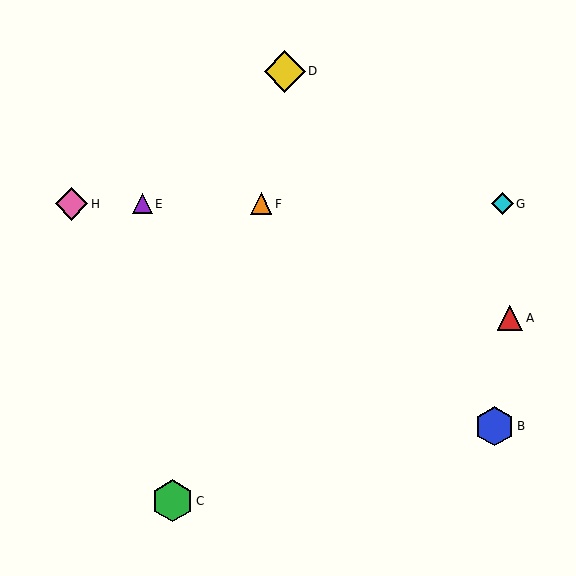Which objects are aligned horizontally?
Objects E, F, G, H are aligned horizontally.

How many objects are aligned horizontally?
4 objects (E, F, G, H) are aligned horizontally.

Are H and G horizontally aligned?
Yes, both are at y≈204.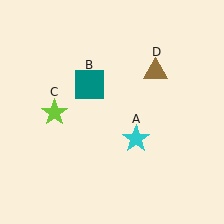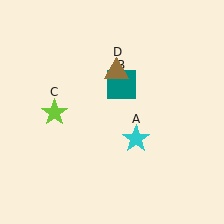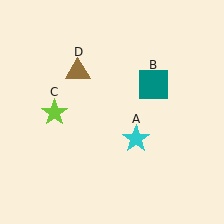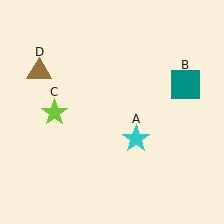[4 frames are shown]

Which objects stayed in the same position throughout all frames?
Cyan star (object A) and lime star (object C) remained stationary.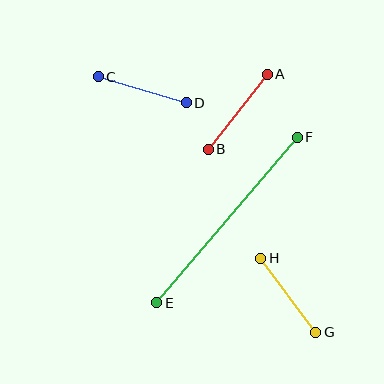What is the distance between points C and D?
The distance is approximately 92 pixels.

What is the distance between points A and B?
The distance is approximately 95 pixels.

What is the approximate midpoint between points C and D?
The midpoint is at approximately (142, 90) pixels.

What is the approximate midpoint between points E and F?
The midpoint is at approximately (227, 220) pixels.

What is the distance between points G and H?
The distance is approximately 92 pixels.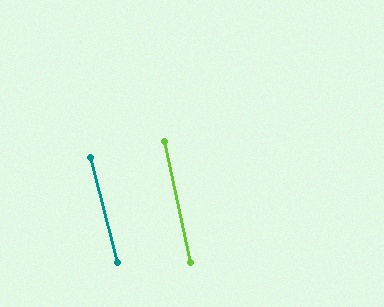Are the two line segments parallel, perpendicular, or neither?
Parallel — their directions differ by only 2.0°.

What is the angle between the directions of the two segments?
Approximately 2 degrees.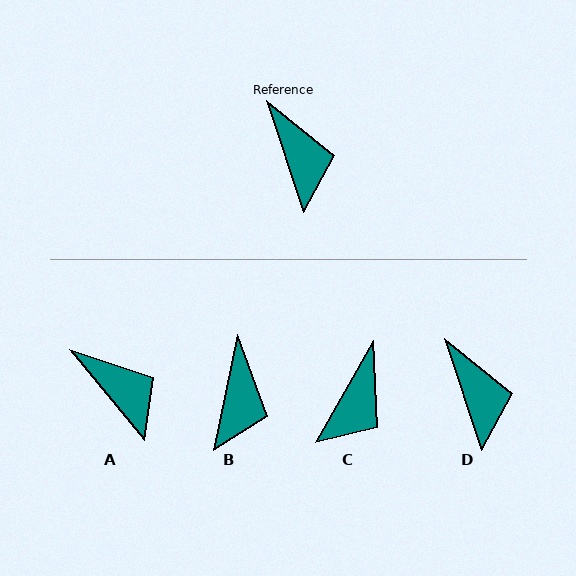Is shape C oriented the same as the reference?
No, it is off by about 48 degrees.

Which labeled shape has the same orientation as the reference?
D.